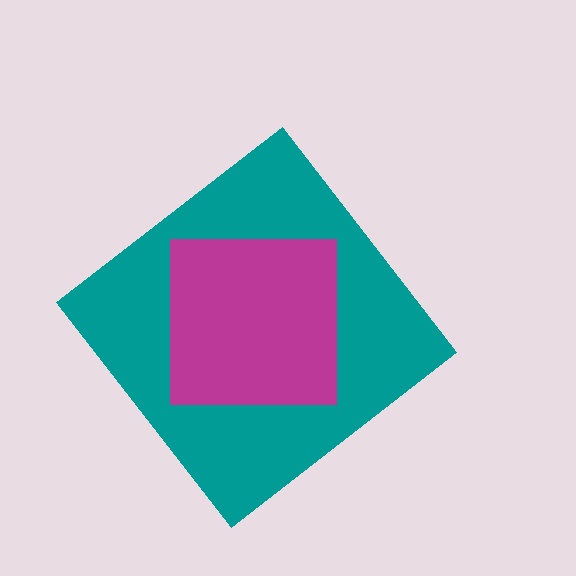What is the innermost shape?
The magenta square.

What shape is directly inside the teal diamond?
The magenta square.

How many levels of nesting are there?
2.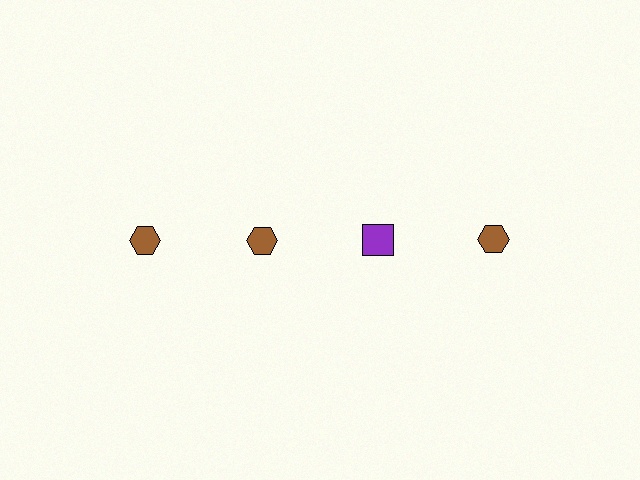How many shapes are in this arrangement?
There are 4 shapes arranged in a grid pattern.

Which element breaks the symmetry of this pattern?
The purple square in the top row, center column breaks the symmetry. All other shapes are brown hexagons.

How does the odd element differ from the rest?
It differs in both color (purple instead of brown) and shape (square instead of hexagon).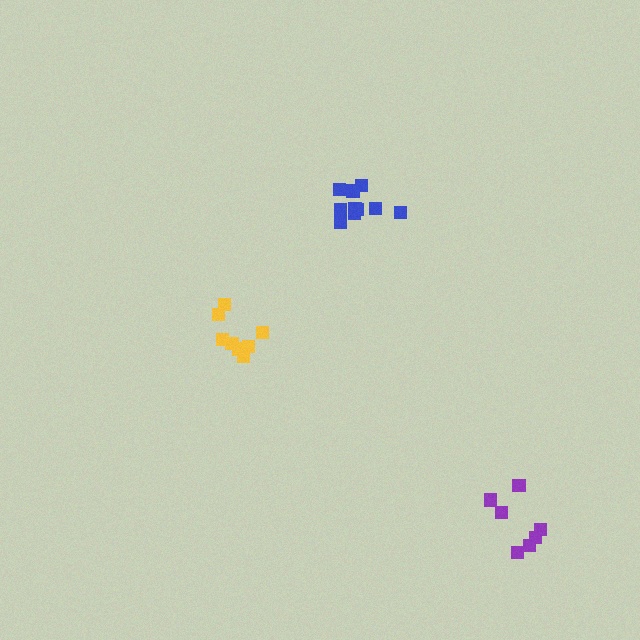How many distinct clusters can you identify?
There are 3 distinct clusters.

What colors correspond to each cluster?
The clusters are colored: purple, yellow, blue.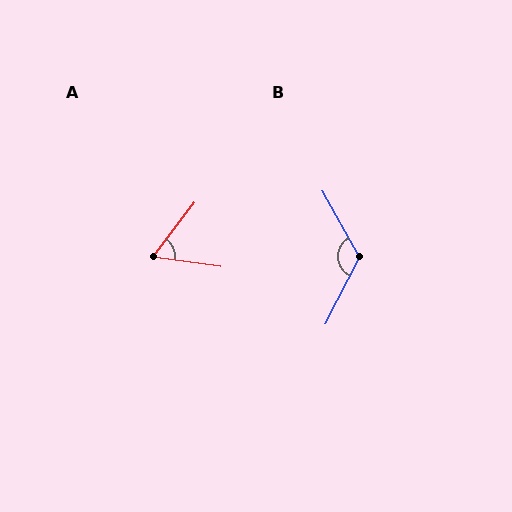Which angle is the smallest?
A, at approximately 60 degrees.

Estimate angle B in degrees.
Approximately 123 degrees.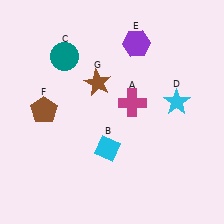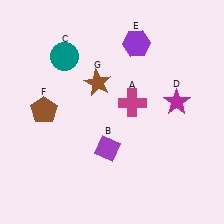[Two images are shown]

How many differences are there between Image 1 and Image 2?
There are 2 differences between the two images.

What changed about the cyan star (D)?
In Image 1, D is cyan. In Image 2, it changed to magenta.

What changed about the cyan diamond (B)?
In Image 1, B is cyan. In Image 2, it changed to purple.